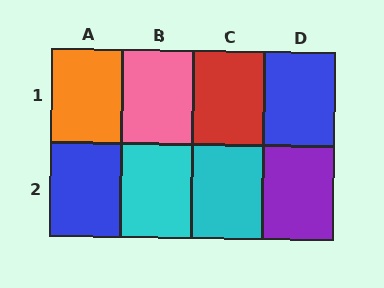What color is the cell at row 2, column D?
Purple.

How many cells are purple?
1 cell is purple.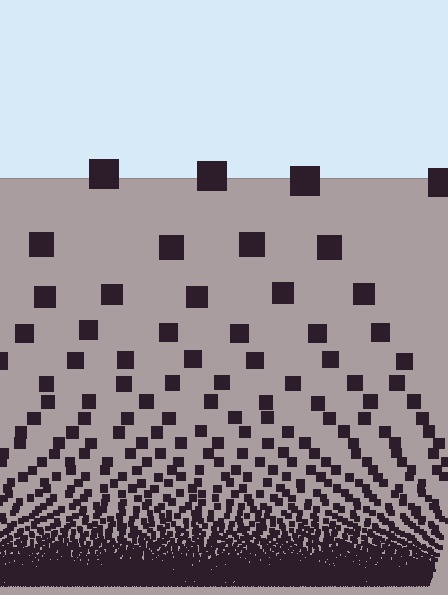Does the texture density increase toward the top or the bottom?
Density increases toward the bottom.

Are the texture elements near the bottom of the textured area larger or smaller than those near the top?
Smaller. The gradient is inverted — elements near the bottom are smaller and denser.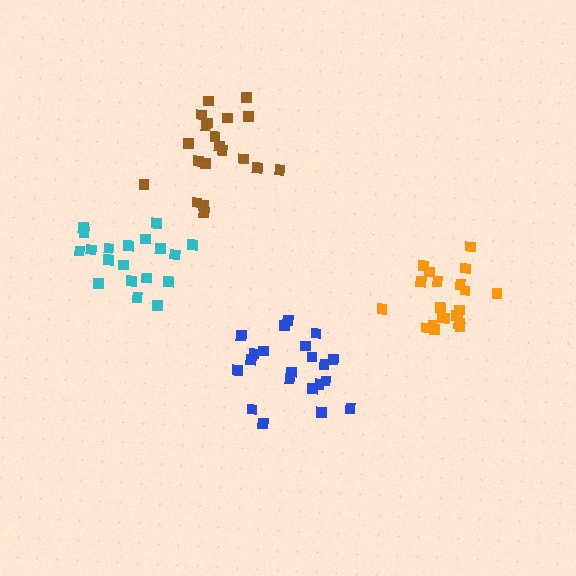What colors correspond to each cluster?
The clusters are colored: blue, orange, cyan, brown.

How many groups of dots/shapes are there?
There are 4 groups.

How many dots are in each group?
Group 1: 21 dots, Group 2: 21 dots, Group 3: 19 dots, Group 4: 20 dots (81 total).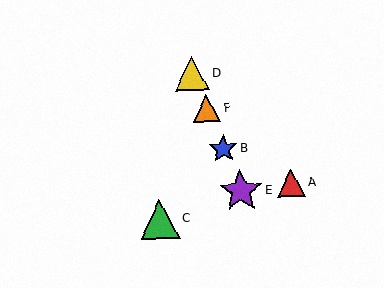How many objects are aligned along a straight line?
4 objects (B, D, E, F) are aligned along a straight line.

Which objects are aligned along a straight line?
Objects B, D, E, F are aligned along a straight line.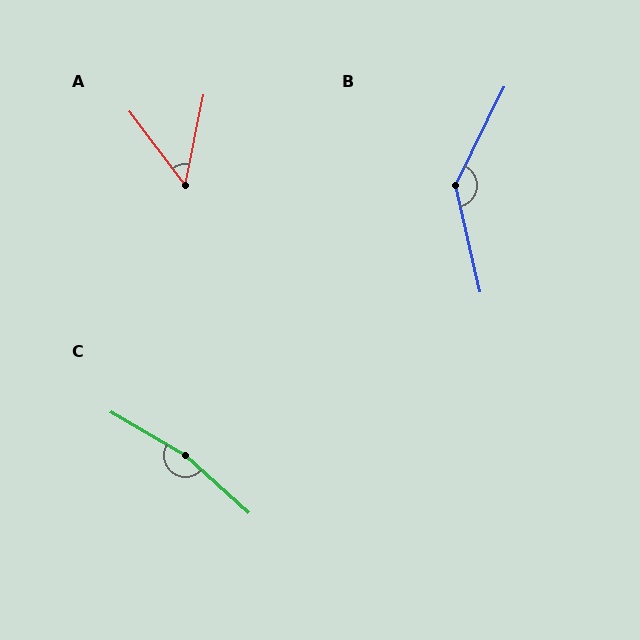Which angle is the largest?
C, at approximately 168 degrees.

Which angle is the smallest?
A, at approximately 48 degrees.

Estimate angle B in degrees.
Approximately 141 degrees.